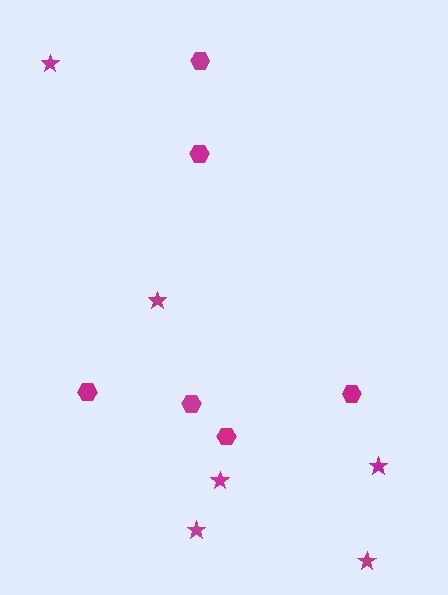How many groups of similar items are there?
There are 2 groups: one group of hexagons (6) and one group of stars (6).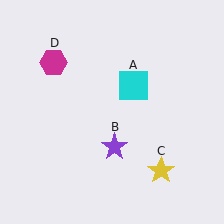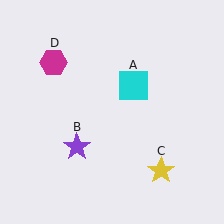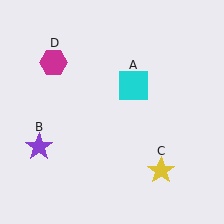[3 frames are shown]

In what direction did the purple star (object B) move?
The purple star (object B) moved left.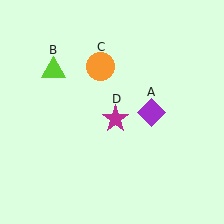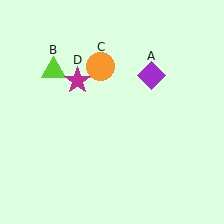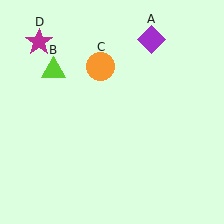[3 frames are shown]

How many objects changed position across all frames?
2 objects changed position: purple diamond (object A), magenta star (object D).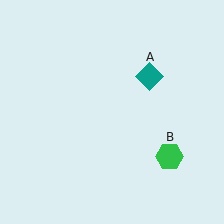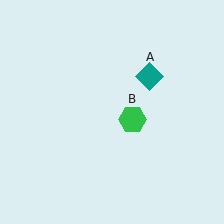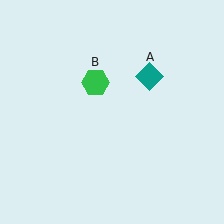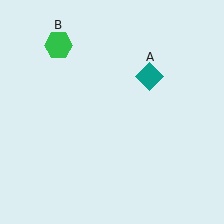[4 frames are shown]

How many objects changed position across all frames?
1 object changed position: green hexagon (object B).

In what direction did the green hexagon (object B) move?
The green hexagon (object B) moved up and to the left.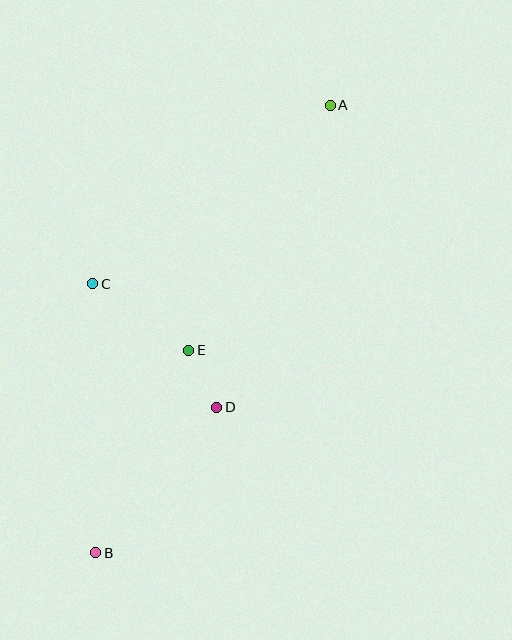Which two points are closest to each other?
Points D and E are closest to each other.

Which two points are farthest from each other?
Points A and B are farthest from each other.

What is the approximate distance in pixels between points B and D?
The distance between B and D is approximately 189 pixels.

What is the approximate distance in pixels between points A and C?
The distance between A and C is approximately 297 pixels.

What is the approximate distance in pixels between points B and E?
The distance between B and E is approximately 223 pixels.